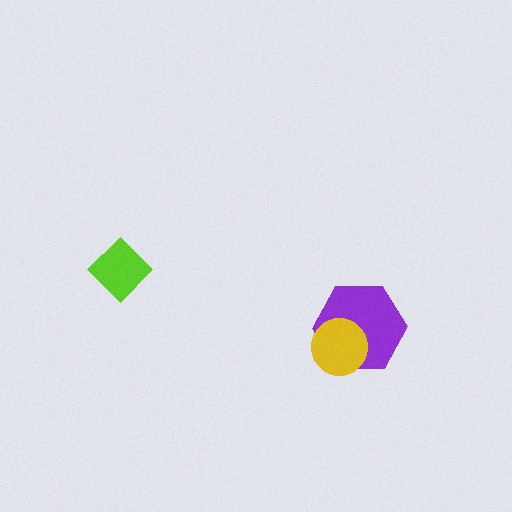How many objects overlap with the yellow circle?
1 object overlaps with the yellow circle.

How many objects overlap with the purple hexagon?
1 object overlaps with the purple hexagon.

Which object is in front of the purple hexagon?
The yellow circle is in front of the purple hexagon.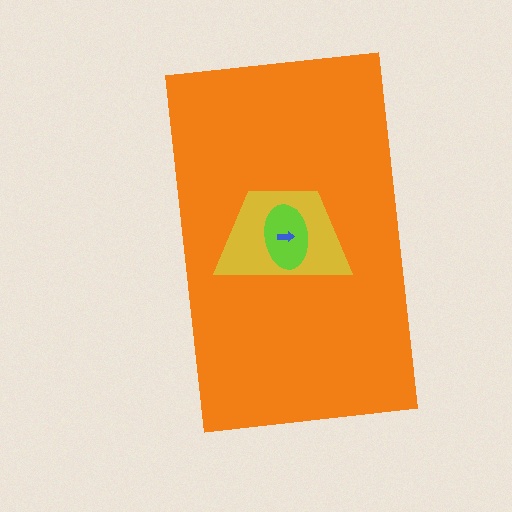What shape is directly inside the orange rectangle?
The yellow trapezoid.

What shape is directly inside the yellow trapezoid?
The lime ellipse.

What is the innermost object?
The blue arrow.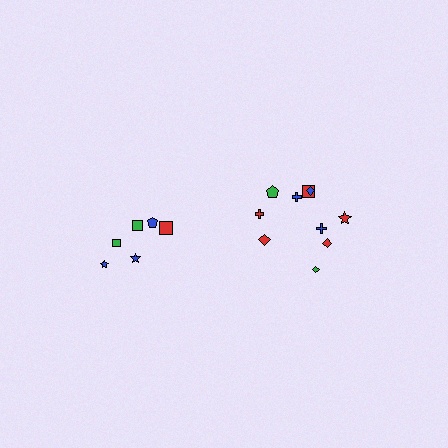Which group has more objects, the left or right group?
The right group.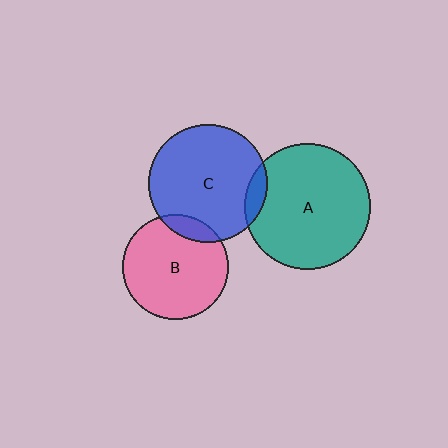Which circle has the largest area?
Circle A (teal).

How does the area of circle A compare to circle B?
Approximately 1.4 times.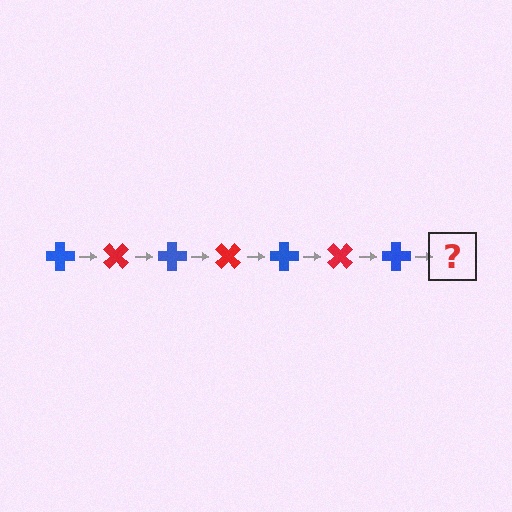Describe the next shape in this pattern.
It should be a red cross, rotated 315 degrees from the start.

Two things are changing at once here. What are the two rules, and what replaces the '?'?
The two rules are that it rotates 45 degrees each step and the color cycles through blue and red. The '?' should be a red cross, rotated 315 degrees from the start.